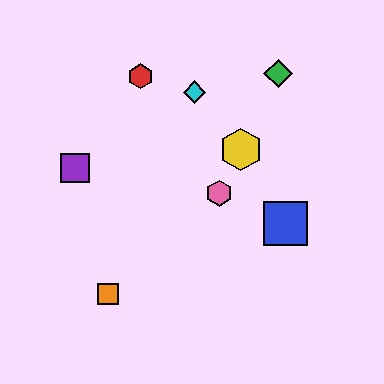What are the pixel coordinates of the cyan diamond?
The cyan diamond is at (195, 92).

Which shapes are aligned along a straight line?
The green diamond, the yellow hexagon, the pink hexagon are aligned along a straight line.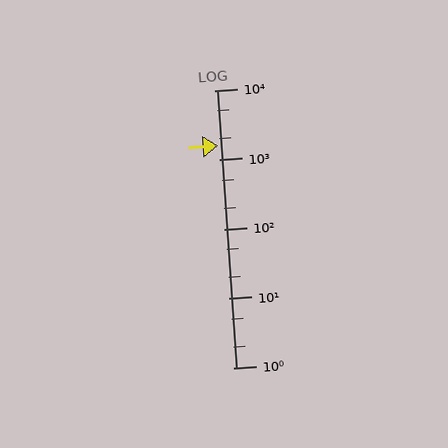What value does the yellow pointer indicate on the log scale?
The pointer indicates approximately 1600.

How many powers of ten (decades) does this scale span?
The scale spans 4 decades, from 1 to 10000.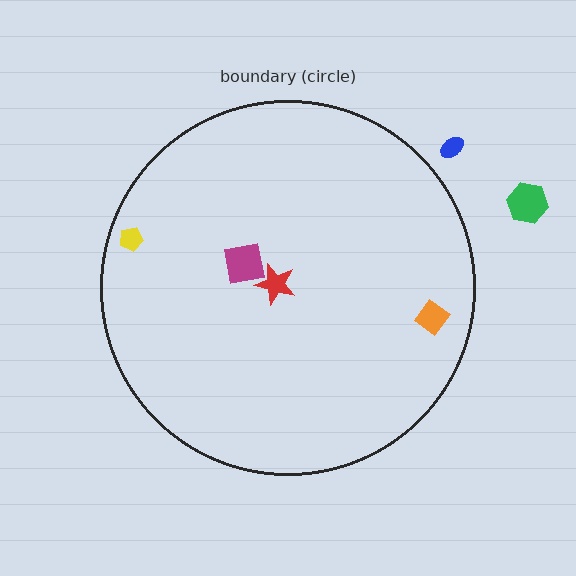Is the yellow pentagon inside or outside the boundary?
Inside.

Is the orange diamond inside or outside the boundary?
Inside.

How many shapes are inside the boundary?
4 inside, 2 outside.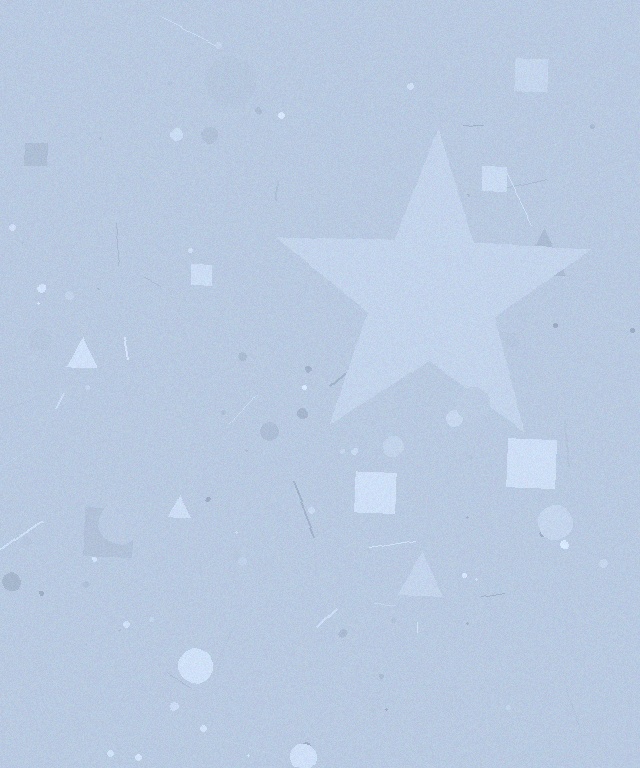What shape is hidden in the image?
A star is hidden in the image.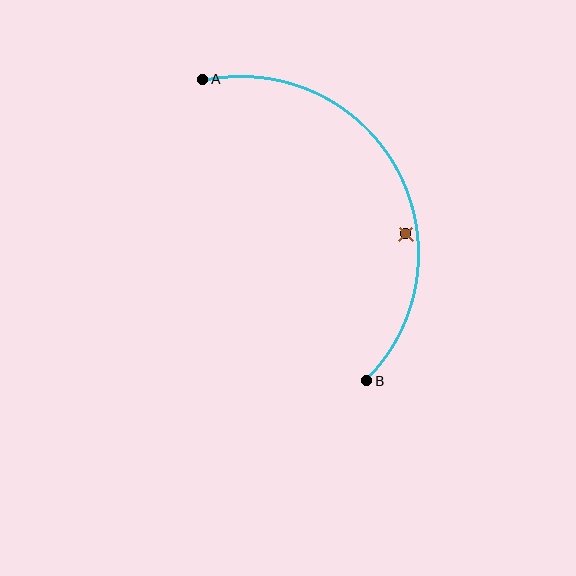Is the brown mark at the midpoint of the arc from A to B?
No — the brown mark does not lie on the arc at all. It sits slightly inside the curve.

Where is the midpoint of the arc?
The arc midpoint is the point on the curve farthest from the straight line joining A and B. It sits to the right of that line.